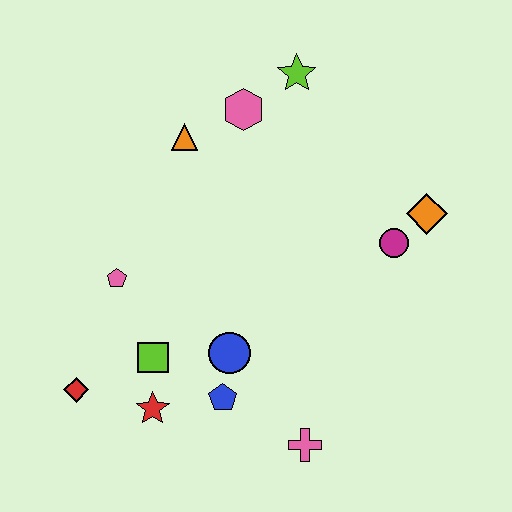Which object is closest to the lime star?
The pink hexagon is closest to the lime star.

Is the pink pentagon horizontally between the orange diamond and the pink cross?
No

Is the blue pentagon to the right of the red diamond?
Yes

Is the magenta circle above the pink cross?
Yes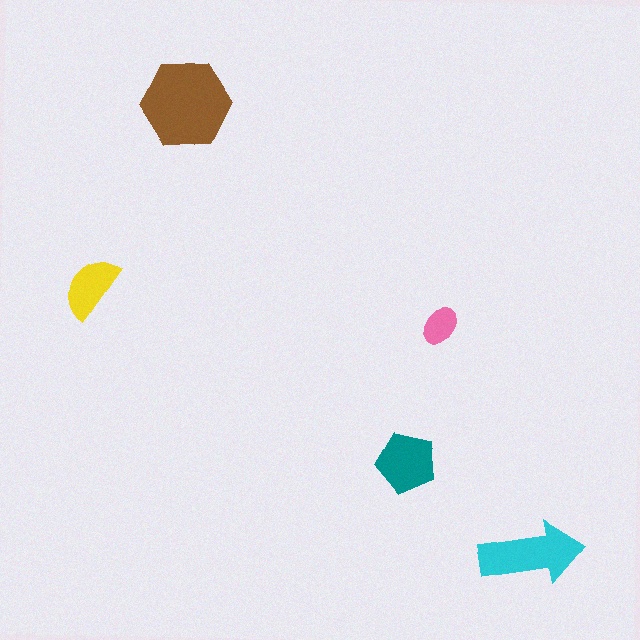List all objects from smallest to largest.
The pink ellipse, the yellow semicircle, the teal pentagon, the cyan arrow, the brown hexagon.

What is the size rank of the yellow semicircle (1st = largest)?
4th.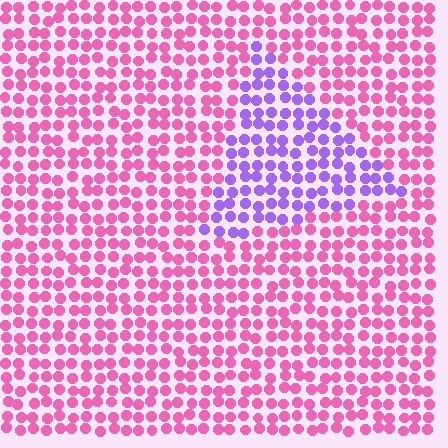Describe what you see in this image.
The image is filled with small pink elements in a uniform arrangement. A triangle-shaped region is visible where the elements are tinted to a slightly different hue, forming a subtle color boundary.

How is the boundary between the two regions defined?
The boundary is defined purely by a slight shift in hue (about 57 degrees). Spacing, size, and orientation are identical on both sides.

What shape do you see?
I see a triangle.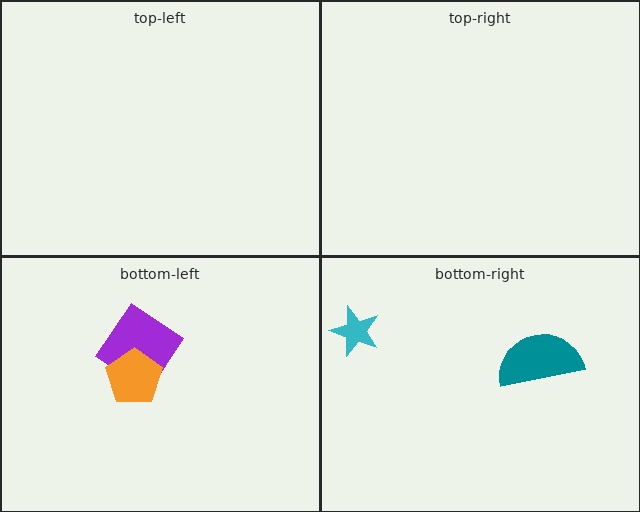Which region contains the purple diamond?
The bottom-left region.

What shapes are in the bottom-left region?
The purple diamond, the orange pentagon.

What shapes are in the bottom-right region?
The teal semicircle, the cyan star.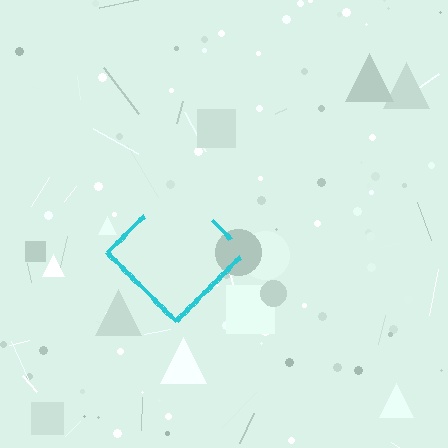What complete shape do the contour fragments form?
The contour fragments form a diamond.